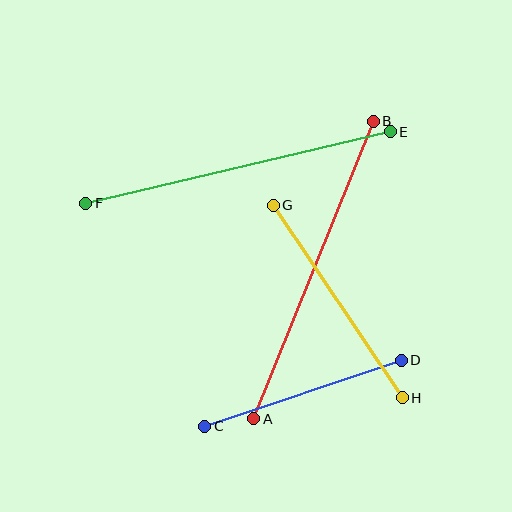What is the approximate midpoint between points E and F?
The midpoint is at approximately (238, 168) pixels.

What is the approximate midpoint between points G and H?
The midpoint is at approximately (338, 302) pixels.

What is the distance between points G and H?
The distance is approximately 232 pixels.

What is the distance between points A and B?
The distance is approximately 320 pixels.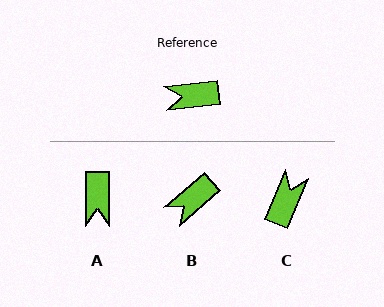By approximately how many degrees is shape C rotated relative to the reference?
Approximately 118 degrees clockwise.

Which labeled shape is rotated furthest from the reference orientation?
C, about 118 degrees away.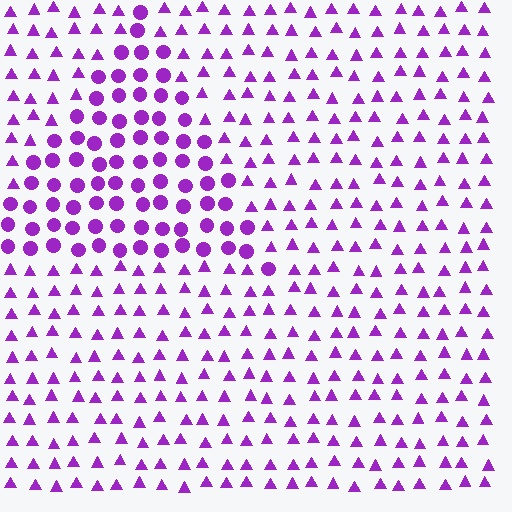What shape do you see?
I see a triangle.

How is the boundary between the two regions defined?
The boundary is defined by a change in element shape: circles inside vs. triangles outside. All elements share the same color and spacing.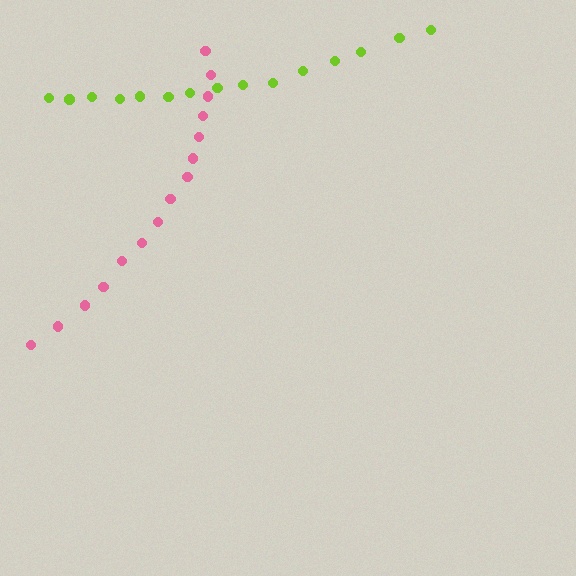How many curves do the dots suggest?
There are 2 distinct paths.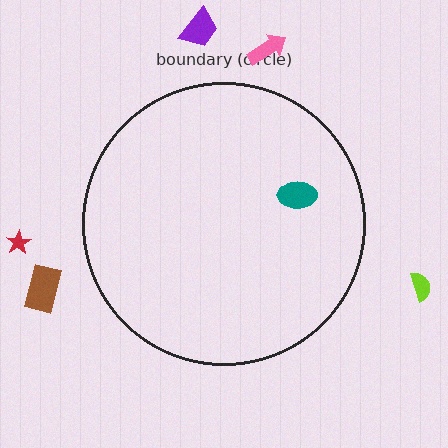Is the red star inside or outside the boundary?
Outside.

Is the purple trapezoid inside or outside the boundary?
Outside.